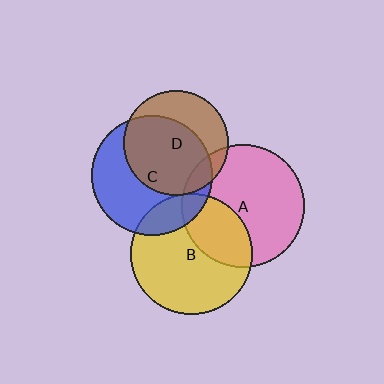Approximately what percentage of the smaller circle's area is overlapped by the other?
Approximately 10%.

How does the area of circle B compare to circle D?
Approximately 1.3 times.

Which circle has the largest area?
Circle A (pink).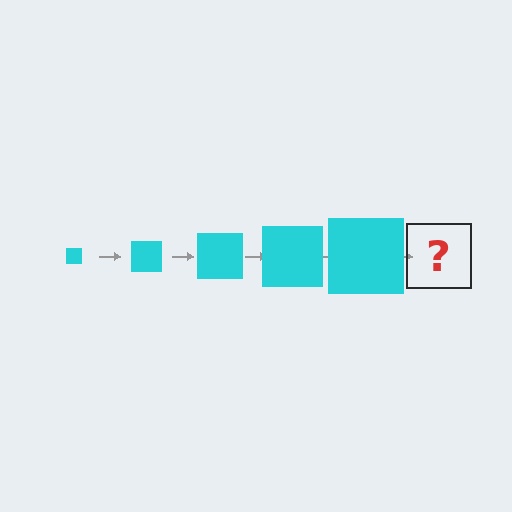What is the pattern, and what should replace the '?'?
The pattern is that the square gets progressively larger each step. The '?' should be a cyan square, larger than the previous one.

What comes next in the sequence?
The next element should be a cyan square, larger than the previous one.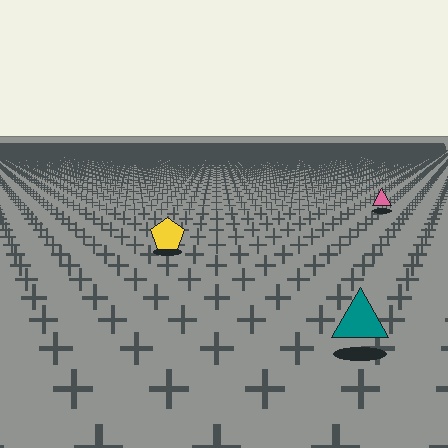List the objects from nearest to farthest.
From nearest to farthest: the teal triangle, the yellow pentagon, the pink triangle.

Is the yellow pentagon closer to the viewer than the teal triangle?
No. The teal triangle is closer — you can tell from the texture gradient: the ground texture is coarser near it.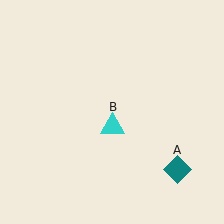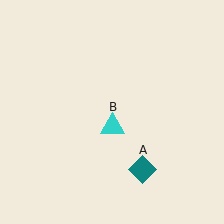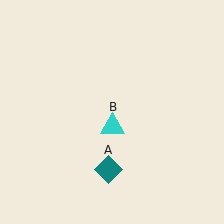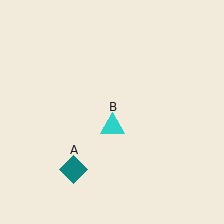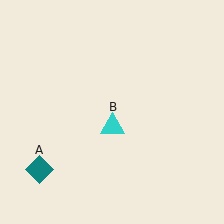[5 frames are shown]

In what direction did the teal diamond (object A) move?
The teal diamond (object A) moved left.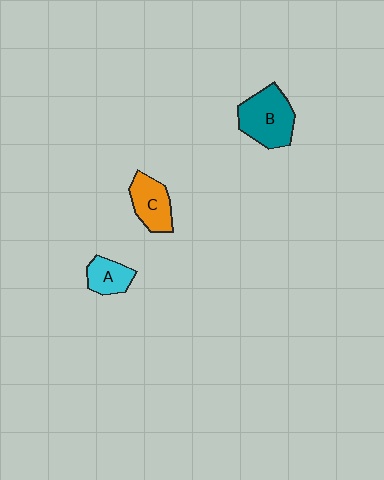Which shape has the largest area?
Shape B (teal).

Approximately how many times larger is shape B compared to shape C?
Approximately 1.4 times.